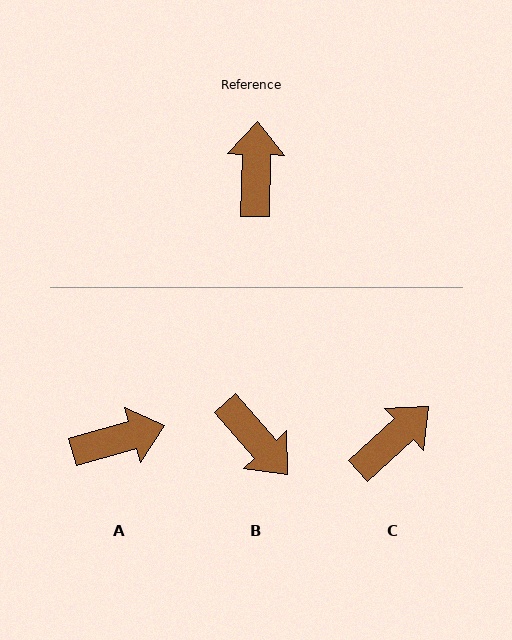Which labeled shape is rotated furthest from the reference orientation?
B, about 138 degrees away.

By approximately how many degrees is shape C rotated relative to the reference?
Approximately 47 degrees clockwise.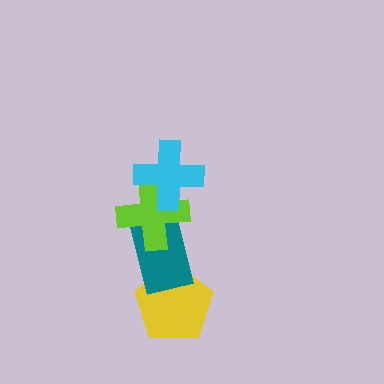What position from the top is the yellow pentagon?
The yellow pentagon is 4th from the top.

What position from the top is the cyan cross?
The cyan cross is 1st from the top.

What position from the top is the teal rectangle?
The teal rectangle is 3rd from the top.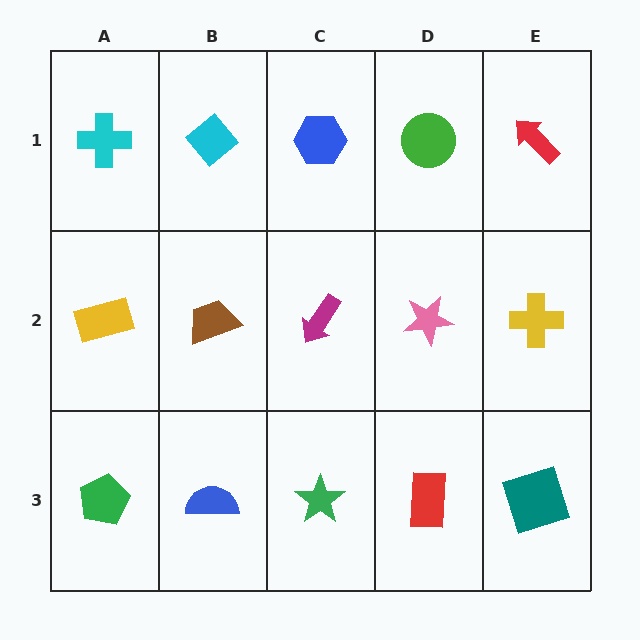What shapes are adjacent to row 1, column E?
A yellow cross (row 2, column E), a green circle (row 1, column D).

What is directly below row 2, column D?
A red rectangle.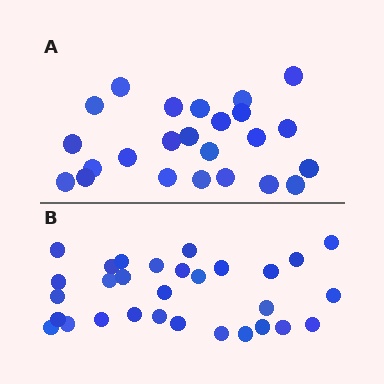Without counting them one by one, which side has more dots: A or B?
Region B (the bottom region) has more dots.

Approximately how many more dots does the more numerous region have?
Region B has about 6 more dots than region A.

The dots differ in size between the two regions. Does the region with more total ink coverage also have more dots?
No. Region A has more total ink coverage because its dots are larger, but region B actually contains more individual dots. Total area can be misleading — the number of items is what matters here.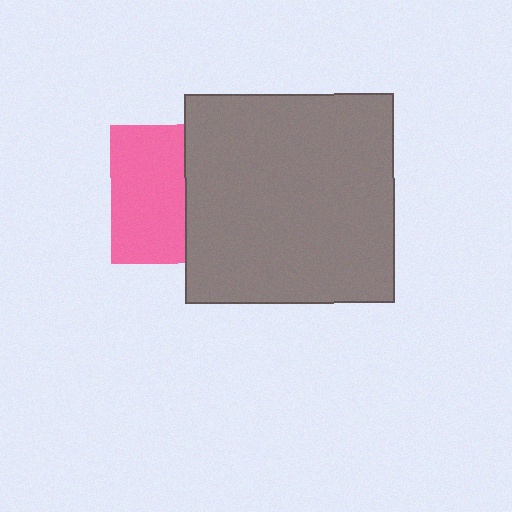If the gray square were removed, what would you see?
You would see the complete pink square.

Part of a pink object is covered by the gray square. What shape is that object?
It is a square.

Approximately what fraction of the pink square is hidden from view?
Roughly 46% of the pink square is hidden behind the gray square.